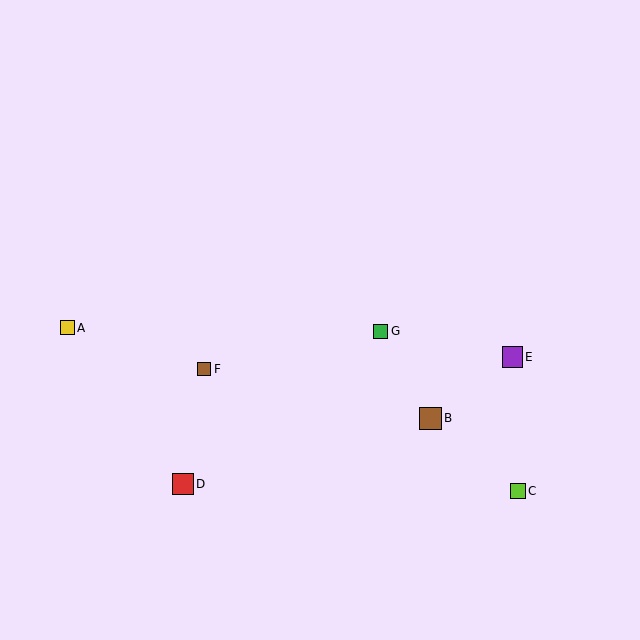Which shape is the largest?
The brown square (labeled B) is the largest.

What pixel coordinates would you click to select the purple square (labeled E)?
Click at (512, 357) to select the purple square E.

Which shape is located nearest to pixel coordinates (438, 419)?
The brown square (labeled B) at (430, 418) is nearest to that location.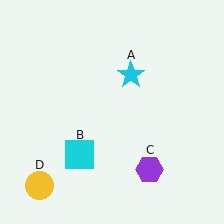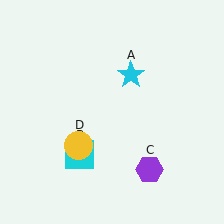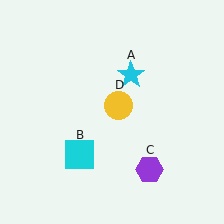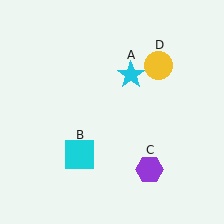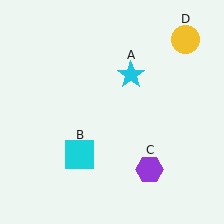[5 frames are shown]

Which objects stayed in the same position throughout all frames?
Cyan star (object A) and cyan square (object B) and purple hexagon (object C) remained stationary.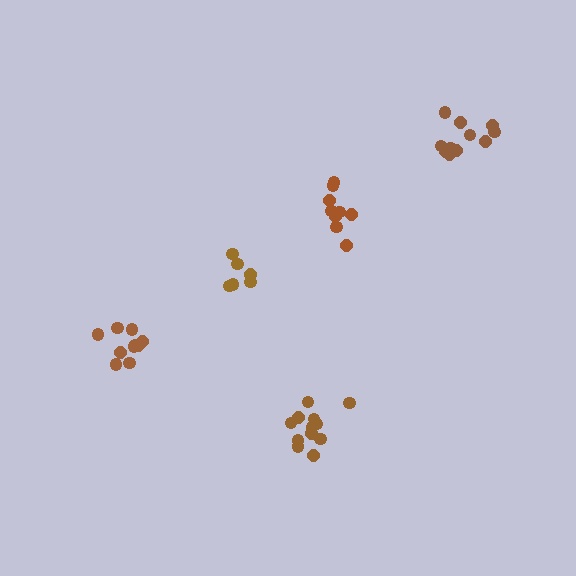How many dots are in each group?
Group 1: 11 dots, Group 2: 10 dots, Group 3: 9 dots, Group 4: 12 dots, Group 5: 6 dots (48 total).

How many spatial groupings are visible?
There are 5 spatial groupings.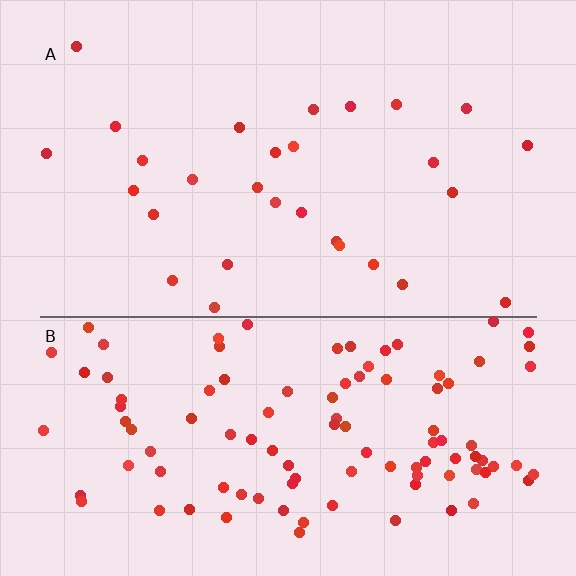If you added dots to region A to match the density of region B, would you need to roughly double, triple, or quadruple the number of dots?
Approximately quadruple.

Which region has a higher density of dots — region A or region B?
B (the bottom).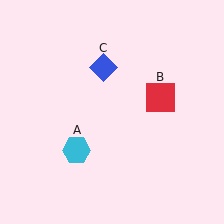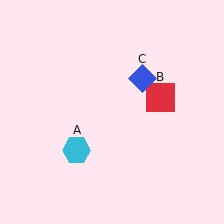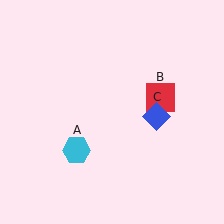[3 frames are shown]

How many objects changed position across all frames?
1 object changed position: blue diamond (object C).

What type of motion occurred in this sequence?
The blue diamond (object C) rotated clockwise around the center of the scene.